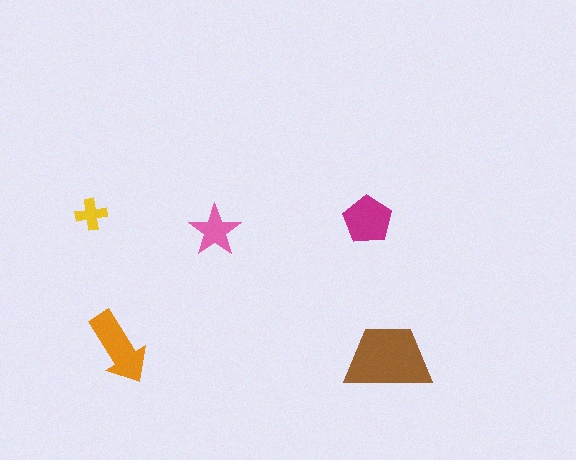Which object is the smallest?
The yellow cross.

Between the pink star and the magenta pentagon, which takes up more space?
The magenta pentagon.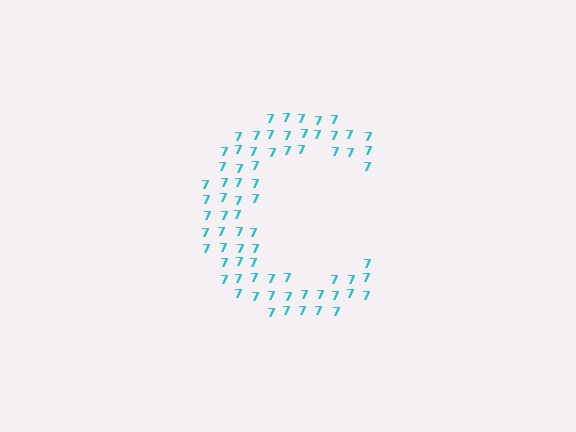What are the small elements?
The small elements are digit 7's.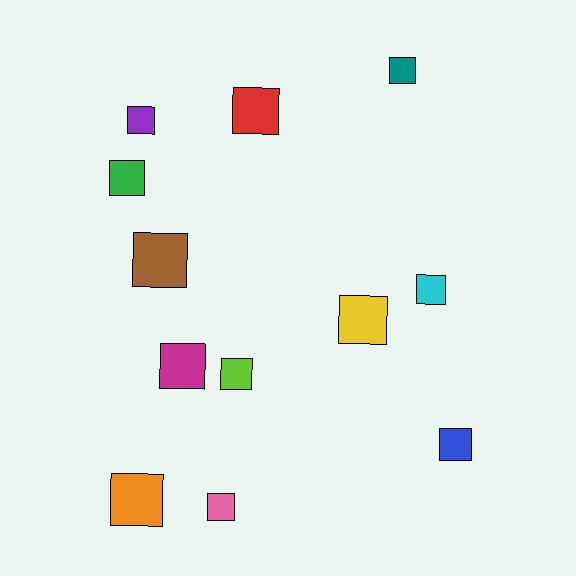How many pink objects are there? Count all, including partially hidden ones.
There is 1 pink object.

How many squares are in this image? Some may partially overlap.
There are 12 squares.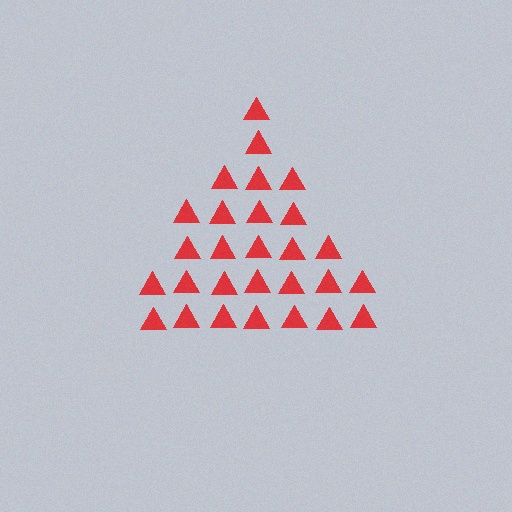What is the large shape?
The large shape is a triangle.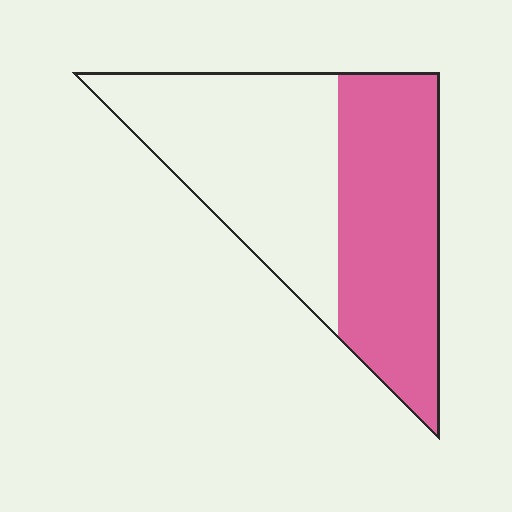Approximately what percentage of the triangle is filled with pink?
Approximately 50%.